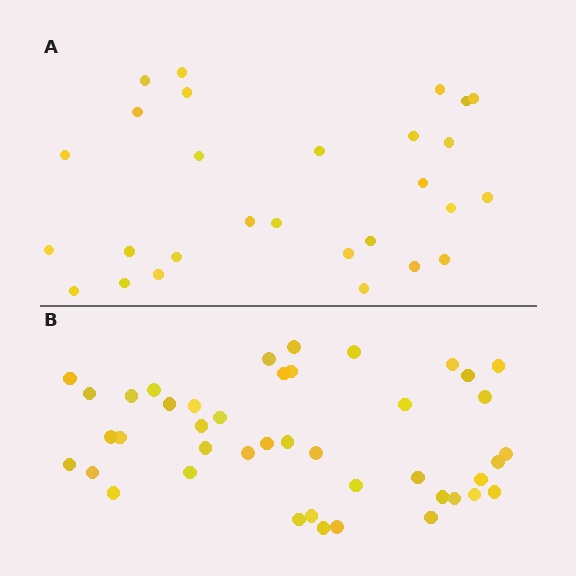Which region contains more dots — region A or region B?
Region B (the bottom region) has more dots.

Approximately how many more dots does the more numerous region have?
Region B has approximately 15 more dots than region A.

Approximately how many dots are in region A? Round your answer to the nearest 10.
About 30 dots. (The exact count is 28, which rounds to 30.)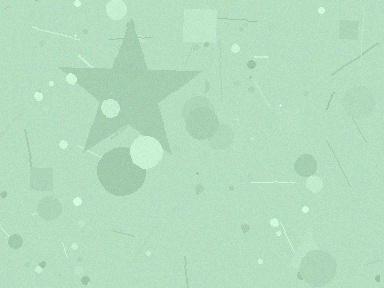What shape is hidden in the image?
A star is hidden in the image.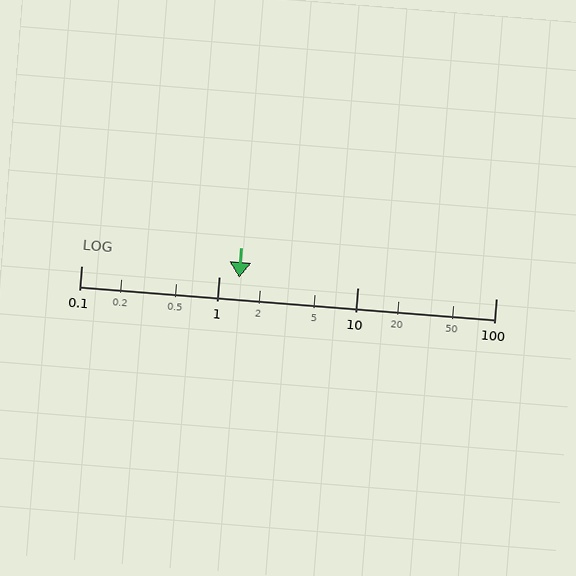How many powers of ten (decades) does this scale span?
The scale spans 3 decades, from 0.1 to 100.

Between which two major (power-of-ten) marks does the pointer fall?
The pointer is between 1 and 10.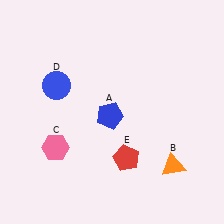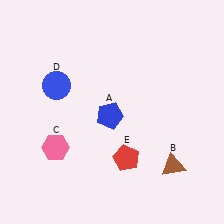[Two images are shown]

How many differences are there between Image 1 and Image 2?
There is 1 difference between the two images.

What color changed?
The triangle (B) changed from orange in Image 1 to brown in Image 2.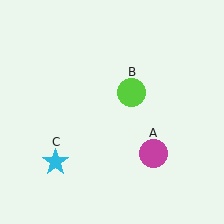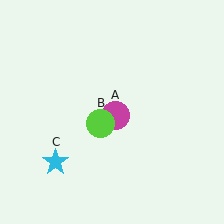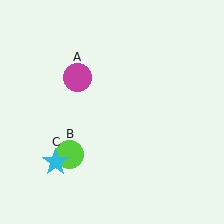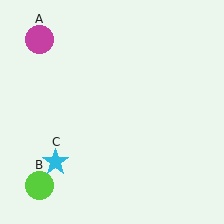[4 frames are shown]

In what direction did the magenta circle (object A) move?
The magenta circle (object A) moved up and to the left.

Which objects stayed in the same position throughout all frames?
Cyan star (object C) remained stationary.